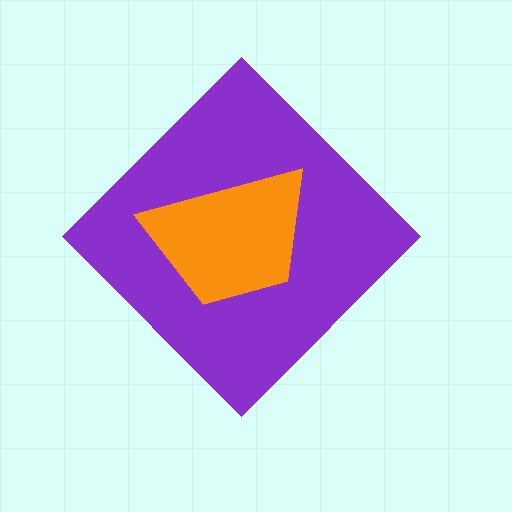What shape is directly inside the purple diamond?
The orange trapezoid.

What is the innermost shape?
The orange trapezoid.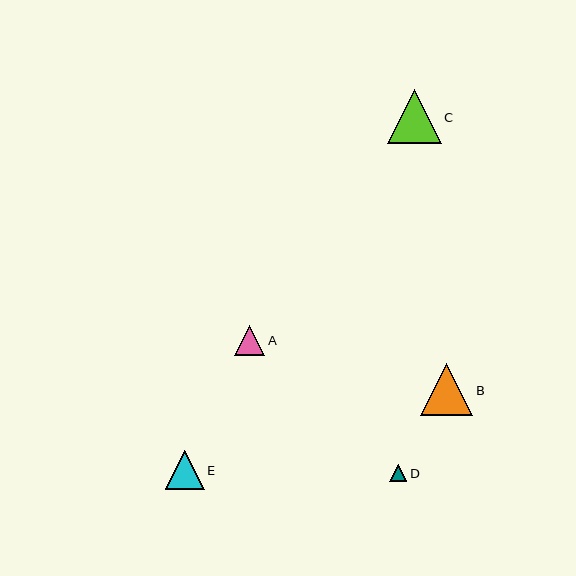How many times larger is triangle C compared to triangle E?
Triangle C is approximately 1.4 times the size of triangle E.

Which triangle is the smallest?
Triangle D is the smallest with a size of approximately 17 pixels.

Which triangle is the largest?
Triangle C is the largest with a size of approximately 54 pixels.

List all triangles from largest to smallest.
From largest to smallest: C, B, E, A, D.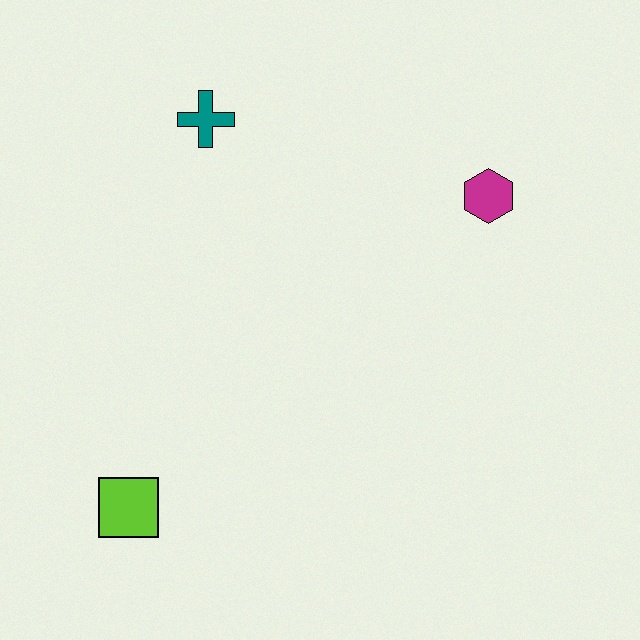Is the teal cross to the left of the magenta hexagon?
Yes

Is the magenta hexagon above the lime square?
Yes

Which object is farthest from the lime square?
The magenta hexagon is farthest from the lime square.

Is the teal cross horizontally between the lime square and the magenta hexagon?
Yes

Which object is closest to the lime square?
The teal cross is closest to the lime square.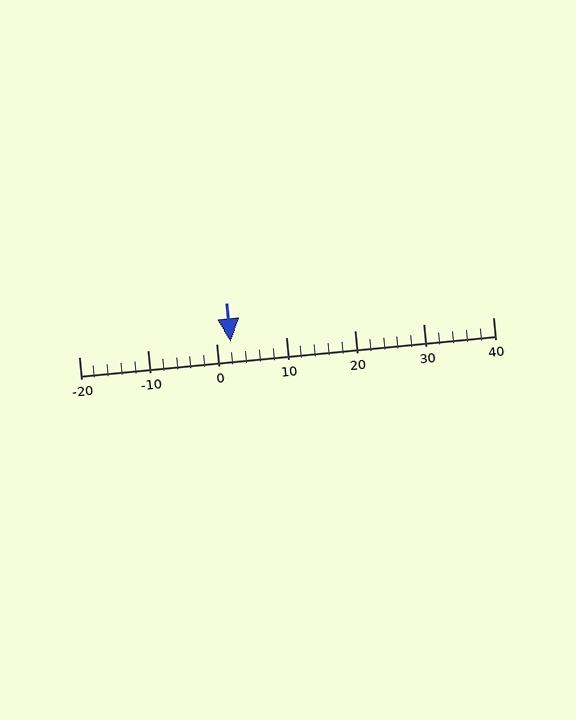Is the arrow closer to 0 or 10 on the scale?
The arrow is closer to 0.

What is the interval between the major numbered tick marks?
The major tick marks are spaced 10 units apart.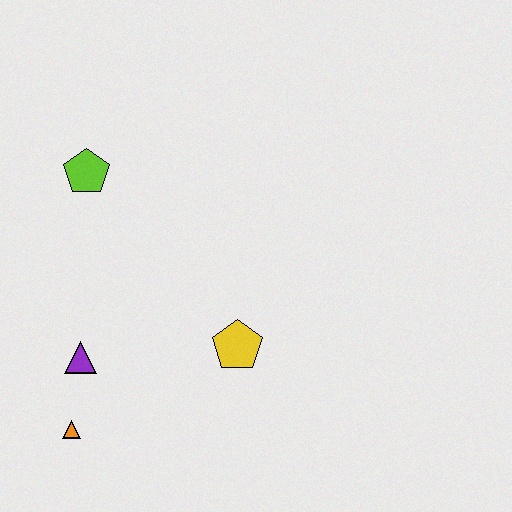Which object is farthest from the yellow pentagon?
The lime pentagon is farthest from the yellow pentagon.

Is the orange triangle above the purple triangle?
No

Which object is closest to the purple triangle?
The orange triangle is closest to the purple triangle.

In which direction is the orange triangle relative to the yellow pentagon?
The orange triangle is to the left of the yellow pentagon.